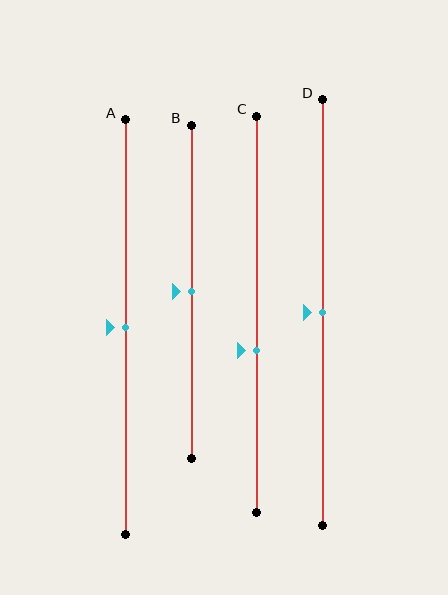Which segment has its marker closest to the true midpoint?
Segment A has its marker closest to the true midpoint.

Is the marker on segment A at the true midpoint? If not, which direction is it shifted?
Yes, the marker on segment A is at the true midpoint.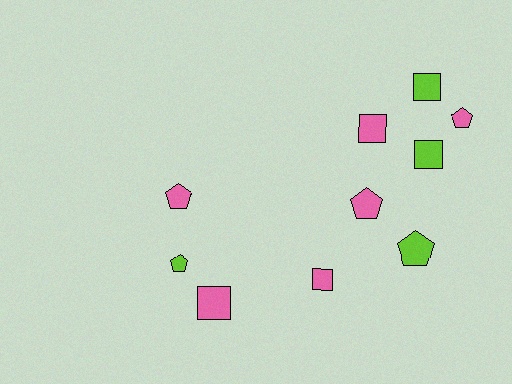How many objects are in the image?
There are 10 objects.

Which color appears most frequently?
Pink, with 6 objects.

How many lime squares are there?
There are 2 lime squares.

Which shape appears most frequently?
Pentagon, with 5 objects.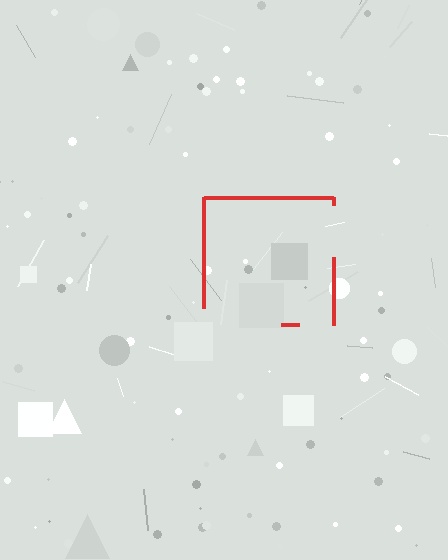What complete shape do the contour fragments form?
The contour fragments form a square.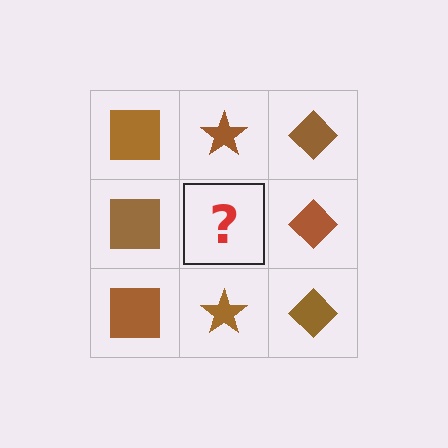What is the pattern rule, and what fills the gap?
The rule is that each column has a consistent shape. The gap should be filled with a brown star.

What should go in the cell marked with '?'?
The missing cell should contain a brown star.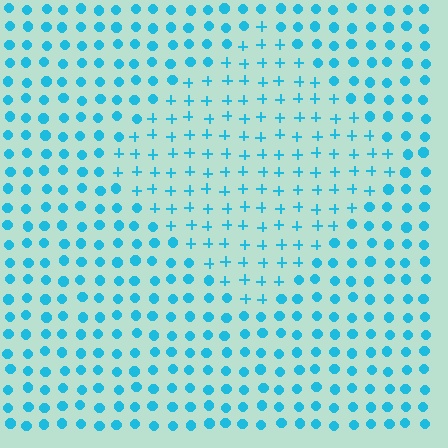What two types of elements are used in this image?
The image uses plus signs inside the diamond region and circles outside it.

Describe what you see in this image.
The image is filled with small cyan elements arranged in a uniform grid. A diamond-shaped region contains plus signs, while the surrounding area contains circles. The boundary is defined purely by the change in element shape.